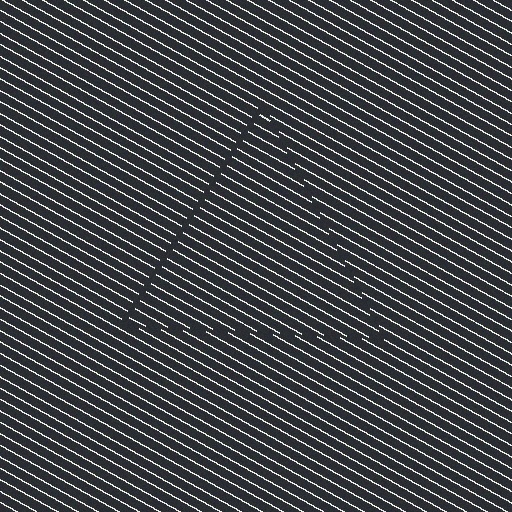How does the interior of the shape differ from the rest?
The interior of the shape contains the same grating, shifted by half a period — the contour is defined by the phase discontinuity where line-ends from the inner and outer gratings abut.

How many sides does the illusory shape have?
3 sides — the line-ends trace a triangle.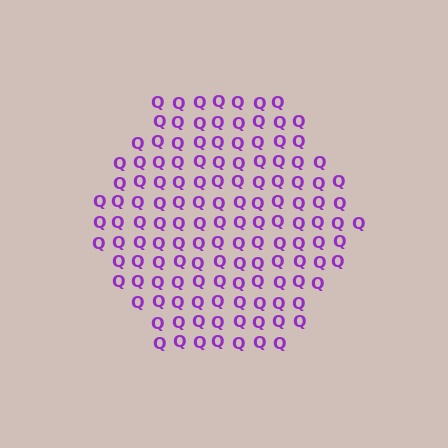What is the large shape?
The large shape is a hexagon.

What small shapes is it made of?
It is made of small letter Q's.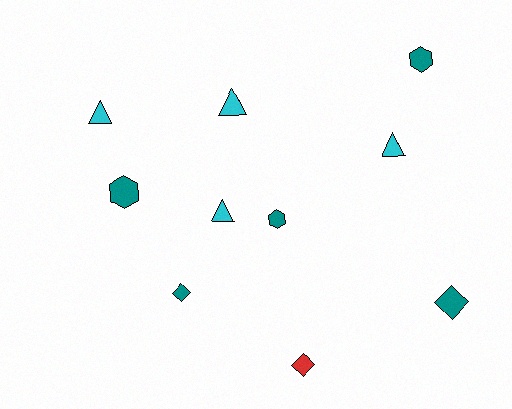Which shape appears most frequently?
Triangle, with 4 objects.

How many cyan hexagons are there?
There are no cyan hexagons.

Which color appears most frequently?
Teal, with 5 objects.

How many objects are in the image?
There are 10 objects.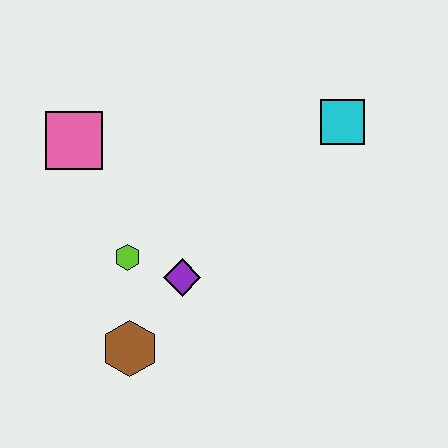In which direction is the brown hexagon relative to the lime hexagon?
The brown hexagon is below the lime hexagon.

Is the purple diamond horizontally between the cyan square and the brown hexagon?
Yes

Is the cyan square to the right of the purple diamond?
Yes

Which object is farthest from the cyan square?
The brown hexagon is farthest from the cyan square.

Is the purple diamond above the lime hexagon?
No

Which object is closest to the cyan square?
The purple diamond is closest to the cyan square.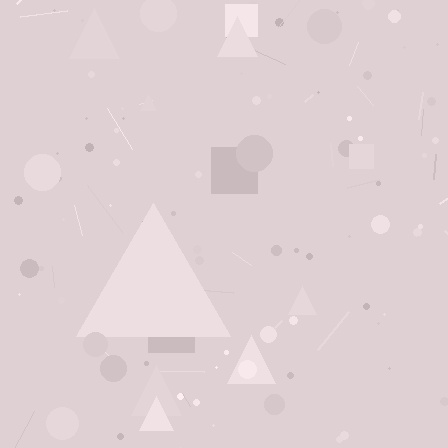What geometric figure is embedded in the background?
A triangle is embedded in the background.